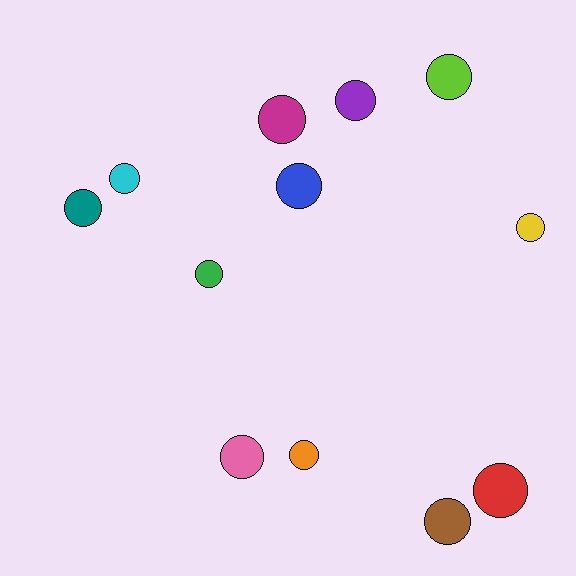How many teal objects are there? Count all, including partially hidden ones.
There is 1 teal object.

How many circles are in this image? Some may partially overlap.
There are 12 circles.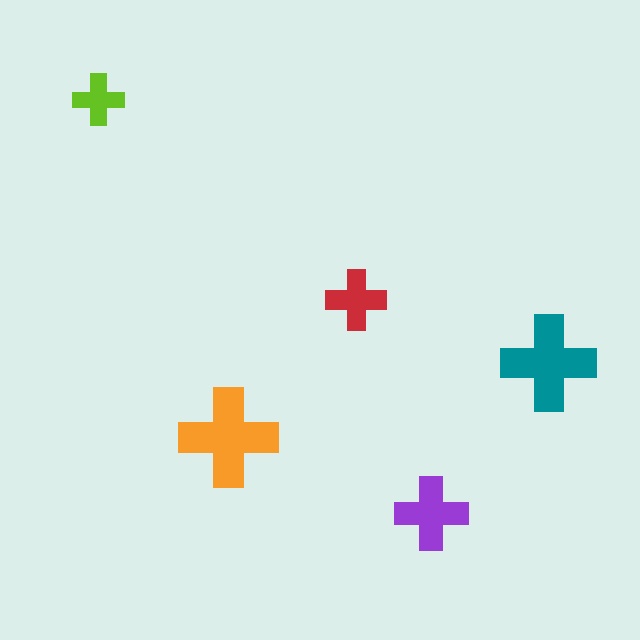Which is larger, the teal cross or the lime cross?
The teal one.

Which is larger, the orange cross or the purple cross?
The orange one.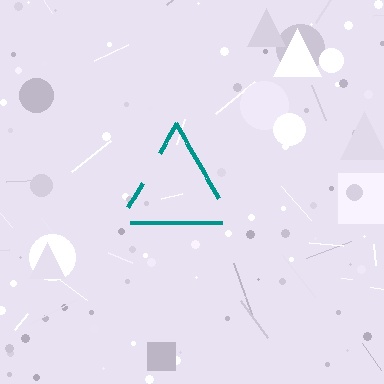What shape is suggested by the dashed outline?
The dashed outline suggests a triangle.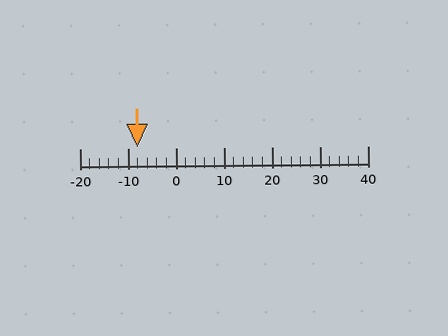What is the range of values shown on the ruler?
The ruler shows values from -20 to 40.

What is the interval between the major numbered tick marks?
The major tick marks are spaced 10 units apart.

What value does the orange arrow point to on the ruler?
The orange arrow points to approximately -8.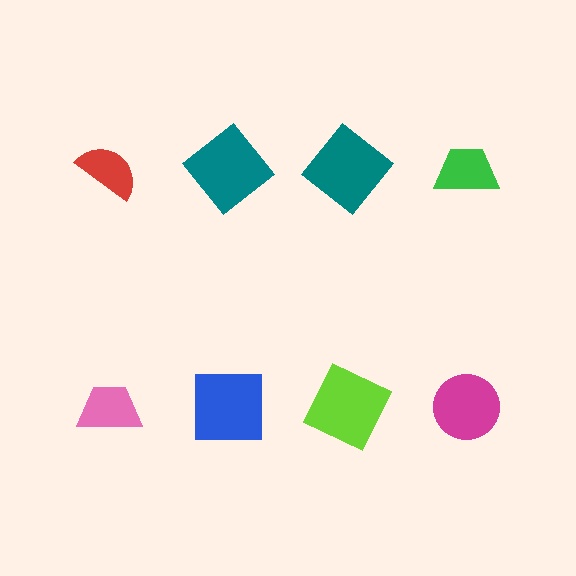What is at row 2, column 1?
A pink trapezoid.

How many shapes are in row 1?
4 shapes.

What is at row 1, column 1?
A red semicircle.